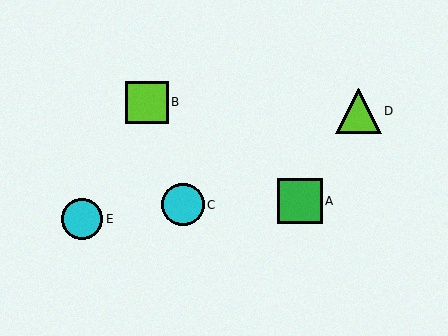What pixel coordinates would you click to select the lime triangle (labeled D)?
Click at (358, 111) to select the lime triangle D.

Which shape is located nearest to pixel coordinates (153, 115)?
The lime square (labeled B) at (147, 102) is nearest to that location.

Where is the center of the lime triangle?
The center of the lime triangle is at (358, 111).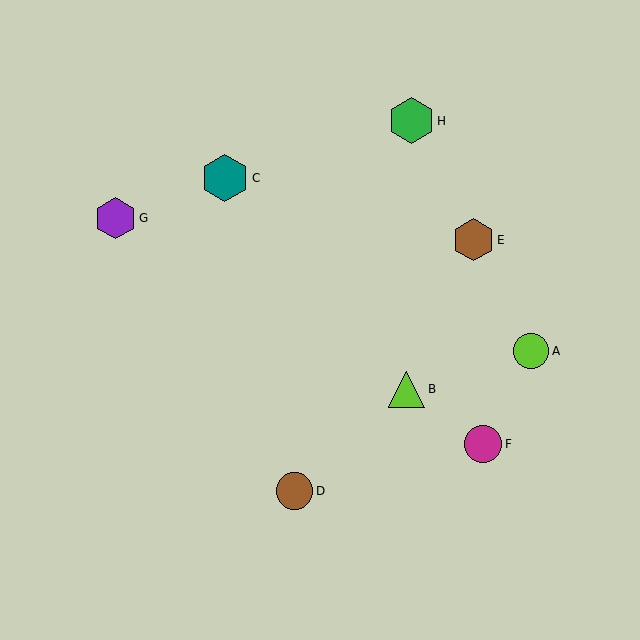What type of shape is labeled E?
Shape E is a brown hexagon.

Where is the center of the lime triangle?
The center of the lime triangle is at (406, 389).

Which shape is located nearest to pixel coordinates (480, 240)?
The brown hexagon (labeled E) at (473, 240) is nearest to that location.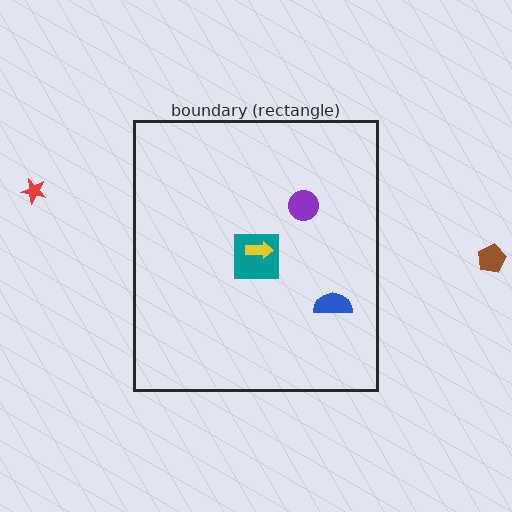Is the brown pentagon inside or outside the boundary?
Outside.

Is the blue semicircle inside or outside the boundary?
Inside.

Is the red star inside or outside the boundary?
Outside.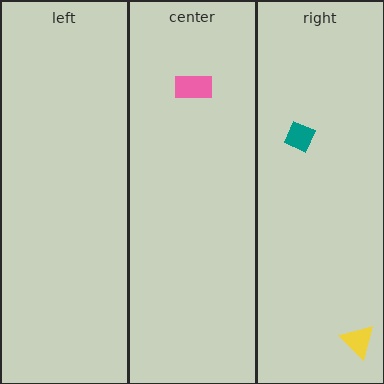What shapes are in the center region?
The pink rectangle.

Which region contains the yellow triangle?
The right region.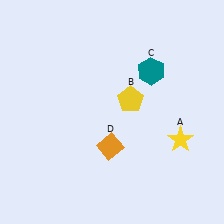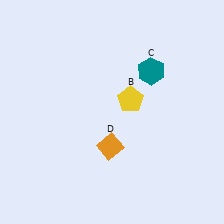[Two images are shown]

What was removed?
The yellow star (A) was removed in Image 2.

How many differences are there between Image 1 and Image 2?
There is 1 difference between the two images.